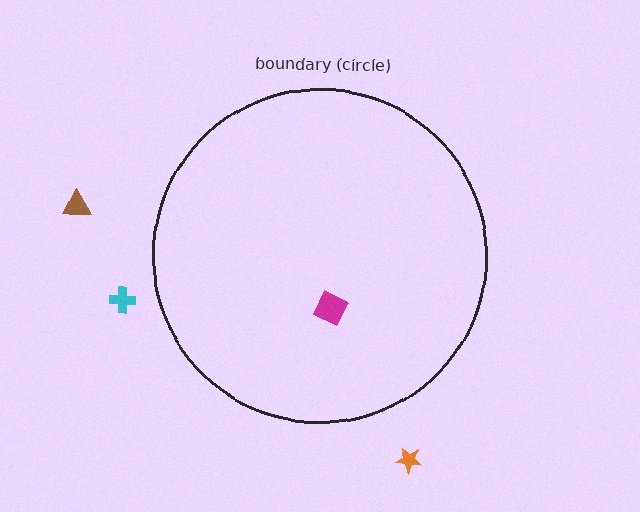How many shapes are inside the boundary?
1 inside, 3 outside.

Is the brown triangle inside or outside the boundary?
Outside.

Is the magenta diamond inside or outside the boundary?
Inside.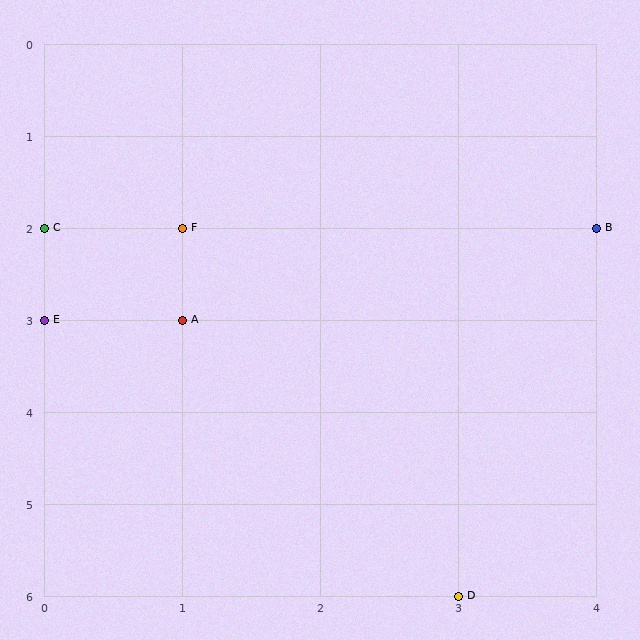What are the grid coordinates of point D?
Point D is at grid coordinates (3, 6).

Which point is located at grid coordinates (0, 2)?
Point C is at (0, 2).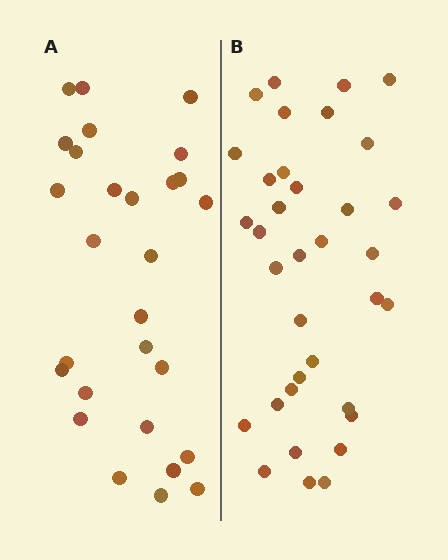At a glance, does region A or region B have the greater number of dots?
Region B (the right region) has more dots.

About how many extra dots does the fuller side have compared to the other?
Region B has roughly 8 or so more dots than region A.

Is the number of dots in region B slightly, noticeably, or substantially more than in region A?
Region B has noticeably more, but not dramatically so. The ratio is roughly 1.2 to 1.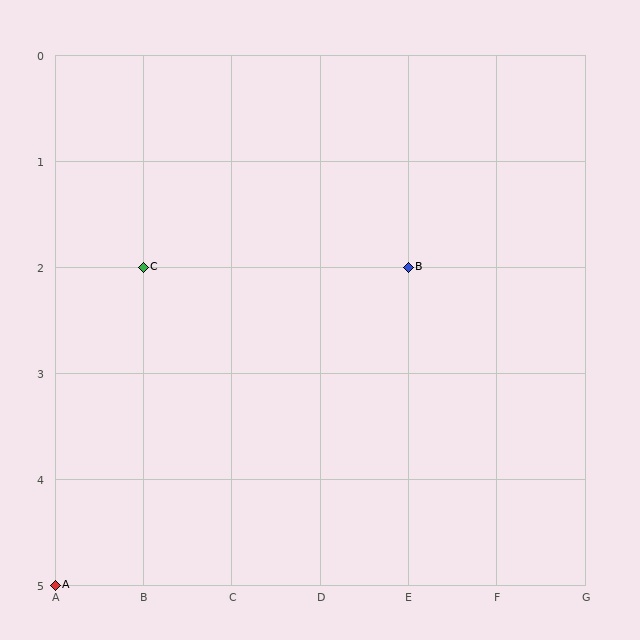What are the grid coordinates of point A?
Point A is at grid coordinates (A, 5).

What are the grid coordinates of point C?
Point C is at grid coordinates (B, 2).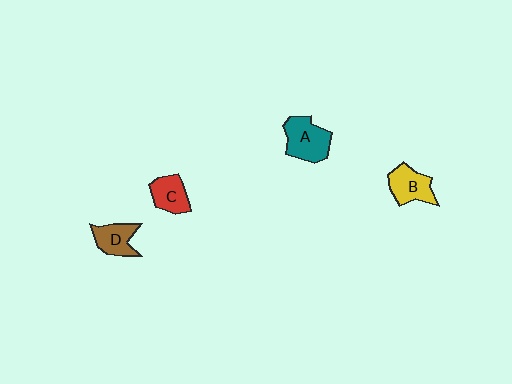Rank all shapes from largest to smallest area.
From largest to smallest: A (teal), B (yellow), D (brown), C (red).